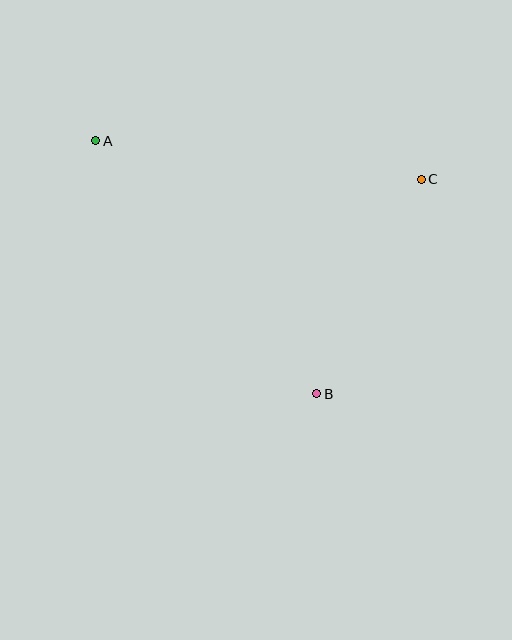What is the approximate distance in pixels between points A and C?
The distance between A and C is approximately 327 pixels.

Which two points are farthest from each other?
Points A and B are farthest from each other.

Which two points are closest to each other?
Points B and C are closest to each other.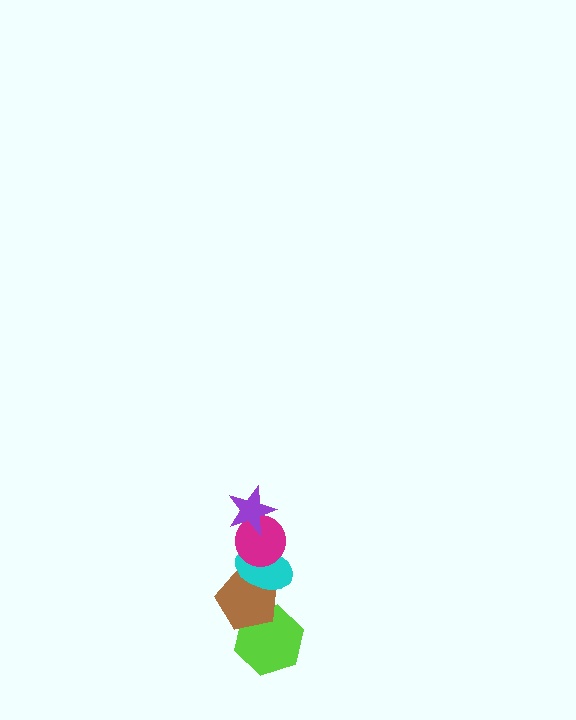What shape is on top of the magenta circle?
The purple star is on top of the magenta circle.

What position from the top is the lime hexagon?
The lime hexagon is 5th from the top.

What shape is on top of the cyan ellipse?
The magenta circle is on top of the cyan ellipse.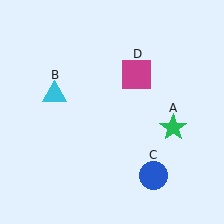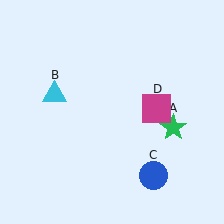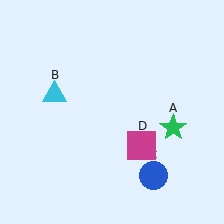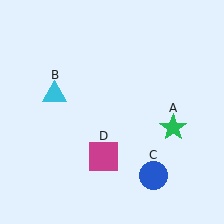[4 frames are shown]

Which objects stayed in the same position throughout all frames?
Green star (object A) and cyan triangle (object B) and blue circle (object C) remained stationary.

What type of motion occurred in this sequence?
The magenta square (object D) rotated clockwise around the center of the scene.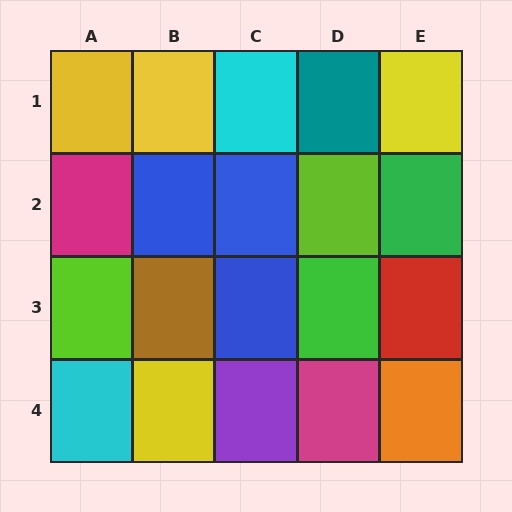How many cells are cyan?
2 cells are cyan.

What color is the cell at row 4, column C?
Purple.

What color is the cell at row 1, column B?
Yellow.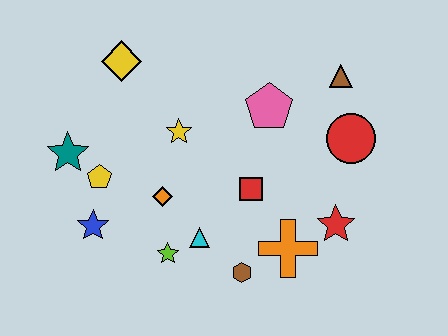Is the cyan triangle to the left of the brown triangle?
Yes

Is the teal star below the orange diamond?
No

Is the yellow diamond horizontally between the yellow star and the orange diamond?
No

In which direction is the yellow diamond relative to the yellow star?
The yellow diamond is above the yellow star.